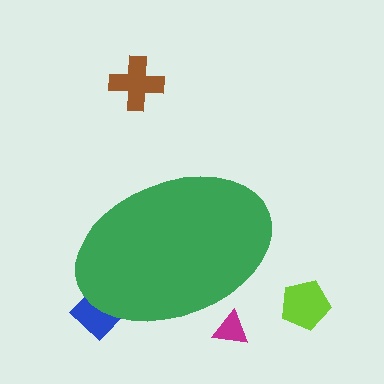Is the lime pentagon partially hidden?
No, the lime pentagon is fully visible.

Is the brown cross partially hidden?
No, the brown cross is fully visible.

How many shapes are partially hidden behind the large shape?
2 shapes are partially hidden.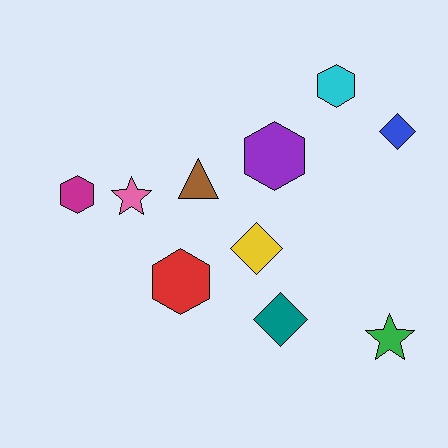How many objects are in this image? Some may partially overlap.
There are 10 objects.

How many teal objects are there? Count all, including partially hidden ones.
There is 1 teal object.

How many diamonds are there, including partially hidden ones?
There are 3 diamonds.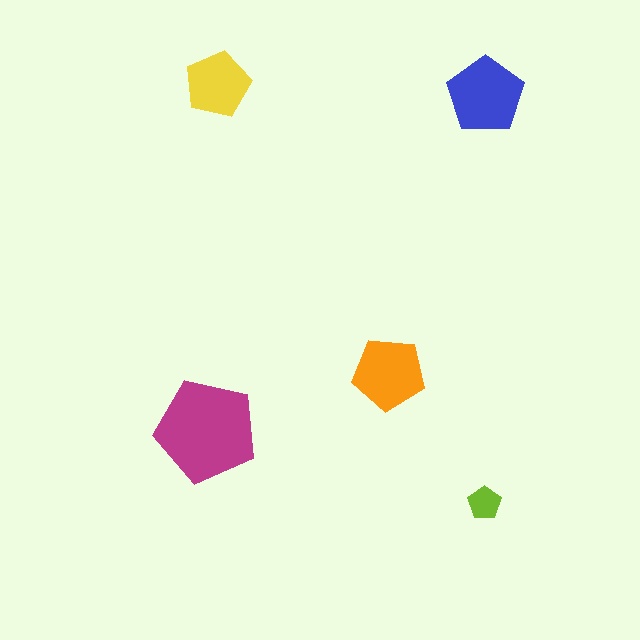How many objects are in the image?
There are 5 objects in the image.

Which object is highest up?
The yellow pentagon is topmost.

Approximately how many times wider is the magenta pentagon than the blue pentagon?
About 1.5 times wider.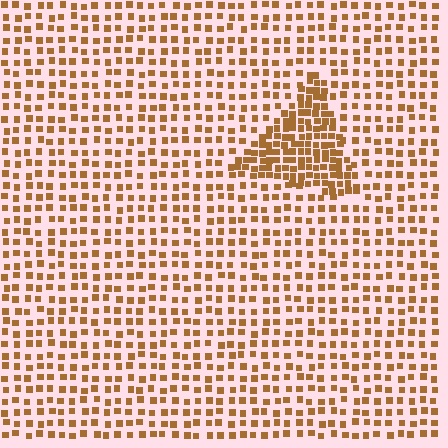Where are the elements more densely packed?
The elements are more densely packed inside the triangle boundary.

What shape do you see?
I see a triangle.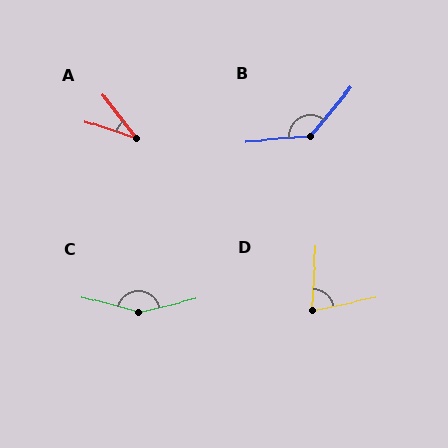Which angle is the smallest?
A, at approximately 34 degrees.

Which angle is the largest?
C, at approximately 151 degrees.